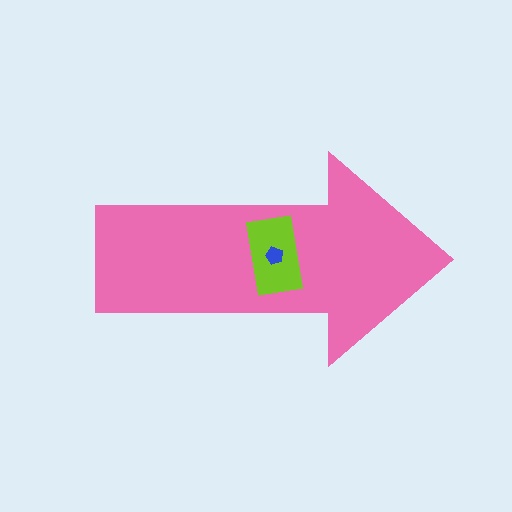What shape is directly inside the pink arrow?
The lime rectangle.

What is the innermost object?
The blue pentagon.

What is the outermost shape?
The pink arrow.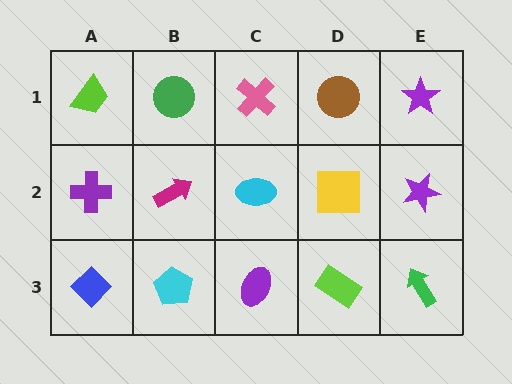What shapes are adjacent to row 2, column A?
A lime trapezoid (row 1, column A), a blue diamond (row 3, column A), a magenta arrow (row 2, column B).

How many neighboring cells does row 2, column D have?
4.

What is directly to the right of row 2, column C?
A yellow square.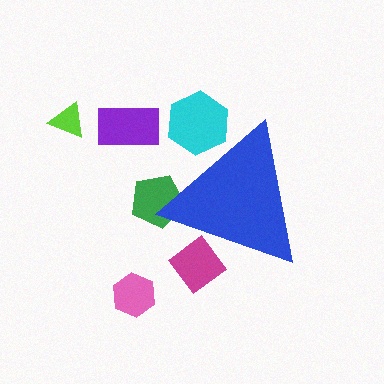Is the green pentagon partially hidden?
Yes, the green pentagon is partially hidden behind the blue triangle.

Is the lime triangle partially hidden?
No, the lime triangle is fully visible.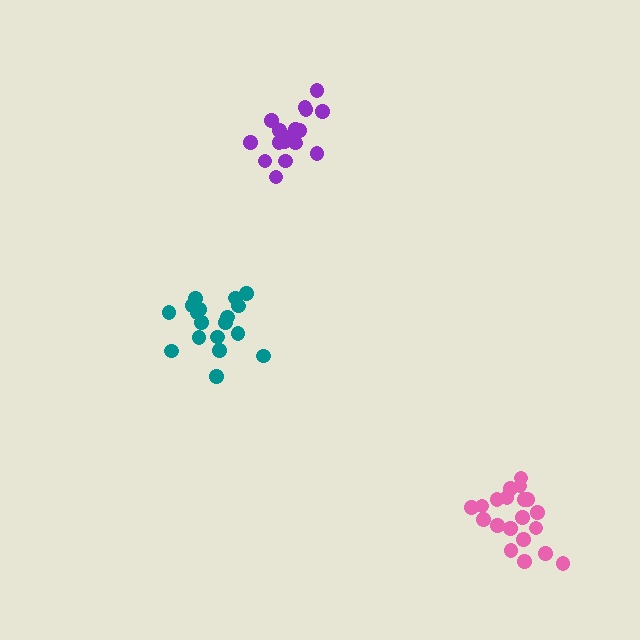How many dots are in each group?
Group 1: 20 dots, Group 2: 19 dots, Group 3: 18 dots (57 total).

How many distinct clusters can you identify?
There are 3 distinct clusters.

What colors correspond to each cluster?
The clusters are colored: pink, teal, purple.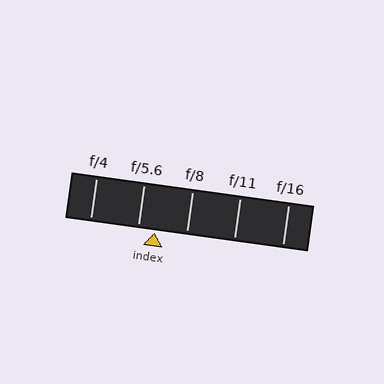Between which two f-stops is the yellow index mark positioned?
The index mark is between f/5.6 and f/8.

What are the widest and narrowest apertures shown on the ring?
The widest aperture shown is f/4 and the narrowest is f/16.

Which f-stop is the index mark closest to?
The index mark is closest to f/5.6.